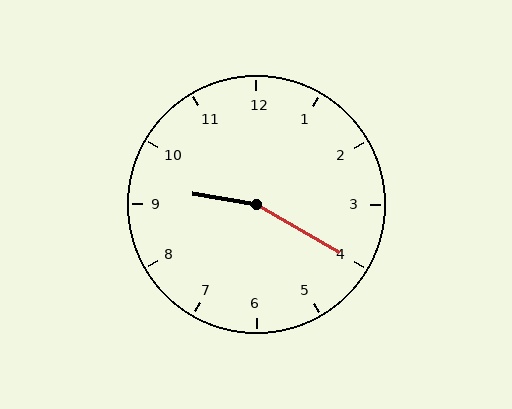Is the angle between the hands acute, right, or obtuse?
It is obtuse.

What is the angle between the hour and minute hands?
Approximately 160 degrees.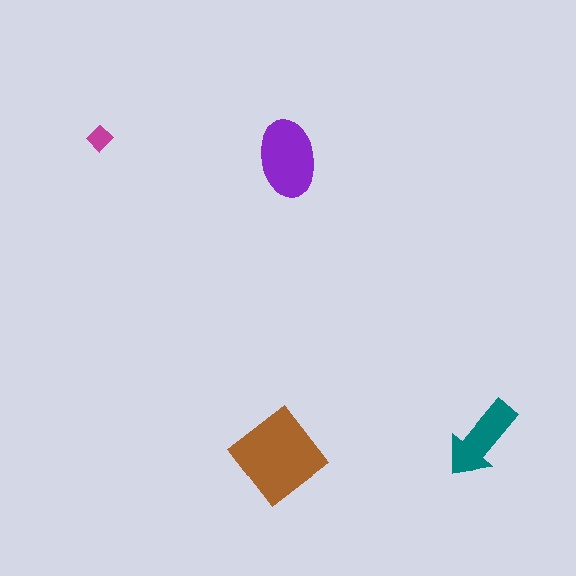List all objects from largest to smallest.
The brown diamond, the purple ellipse, the teal arrow, the magenta diamond.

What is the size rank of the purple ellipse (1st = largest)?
2nd.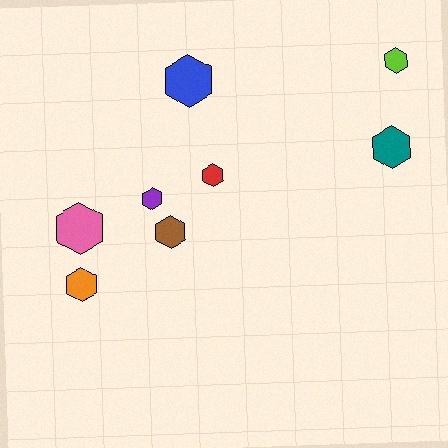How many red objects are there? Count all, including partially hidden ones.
There is 1 red object.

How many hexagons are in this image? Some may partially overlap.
There are 8 hexagons.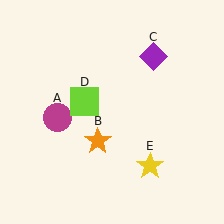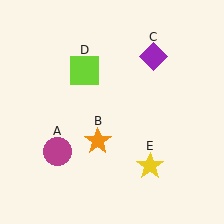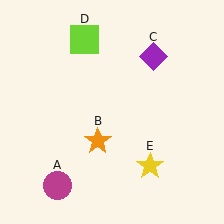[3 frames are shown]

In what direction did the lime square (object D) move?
The lime square (object D) moved up.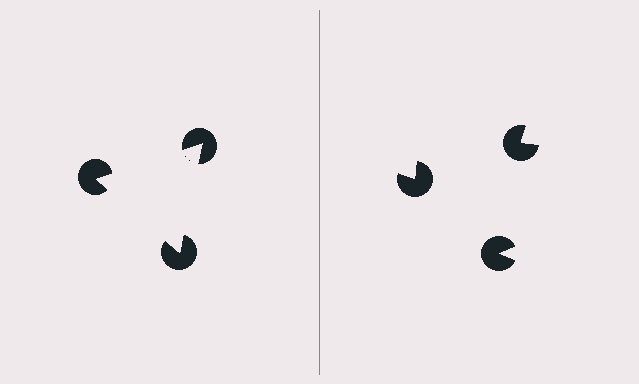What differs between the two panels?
The pac-man discs are positioned identically on both sides; only the wedge orientations differ. On the left they align to a triangle; on the right they are misaligned.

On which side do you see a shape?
An illusory triangle appears on the left side. On the right side the wedge cuts are rotated, so no coherent shape forms.